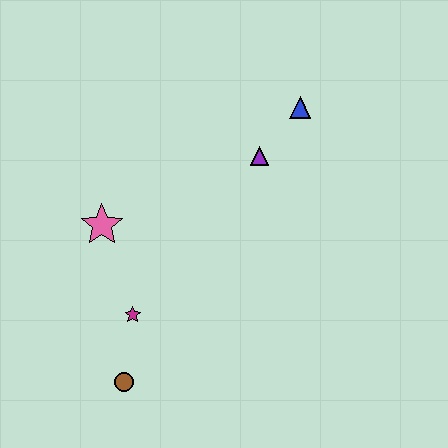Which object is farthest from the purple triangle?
The brown circle is farthest from the purple triangle.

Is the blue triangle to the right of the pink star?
Yes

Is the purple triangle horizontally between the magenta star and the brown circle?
No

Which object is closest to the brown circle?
The magenta star is closest to the brown circle.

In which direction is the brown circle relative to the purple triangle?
The brown circle is below the purple triangle.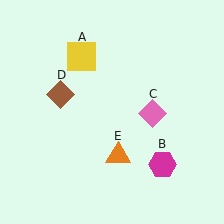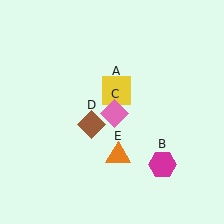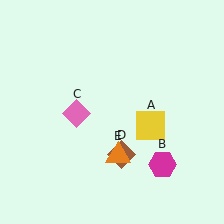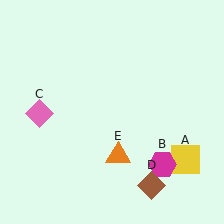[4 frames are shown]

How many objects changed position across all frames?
3 objects changed position: yellow square (object A), pink diamond (object C), brown diamond (object D).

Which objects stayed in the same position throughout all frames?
Magenta hexagon (object B) and orange triangle (object E) remained stationary.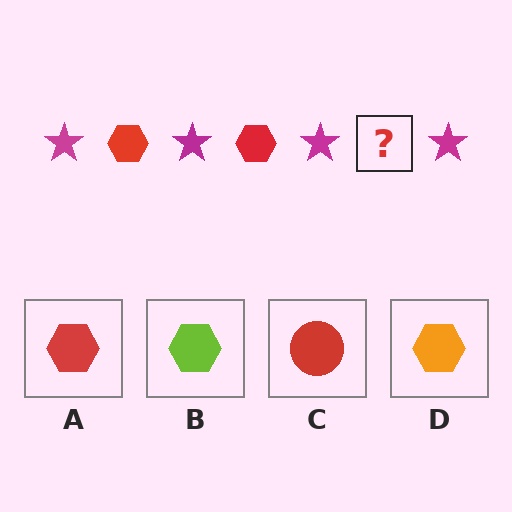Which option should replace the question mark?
Option A.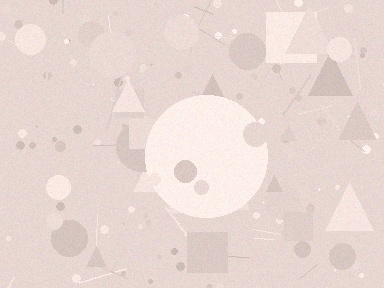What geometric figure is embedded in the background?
A circle is embedded in the background.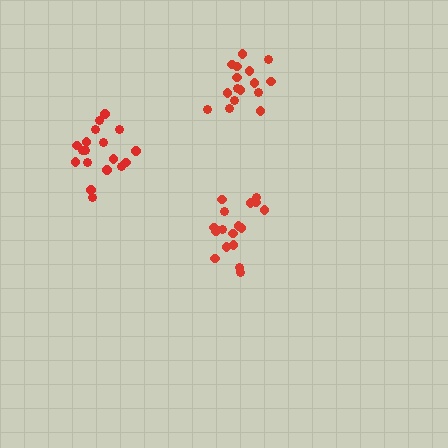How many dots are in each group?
Group 1: 16 dots, Group 2: 17 dots, Group 3: 18 dots (51 total).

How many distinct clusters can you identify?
There are 3 distinct clusters.